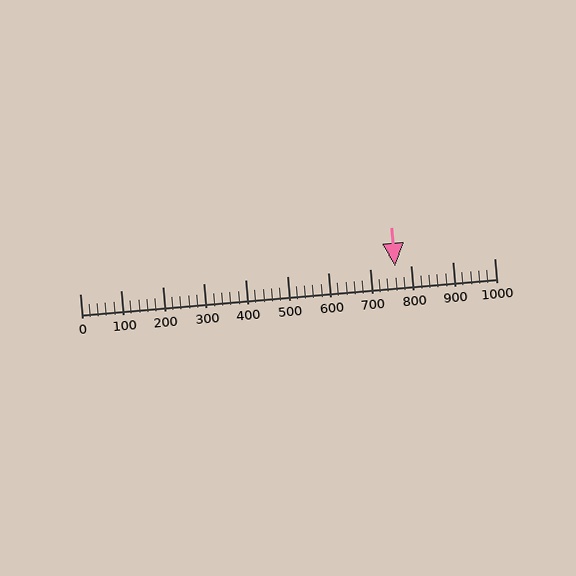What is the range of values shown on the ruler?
The ruler shows values from 0 to 1000.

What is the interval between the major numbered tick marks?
The major tick marks are spaced 100 units apart.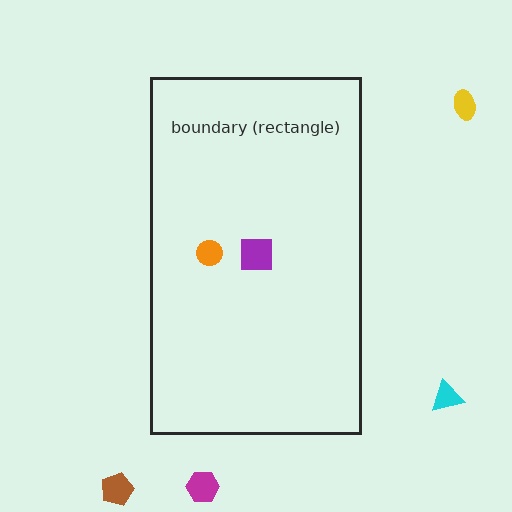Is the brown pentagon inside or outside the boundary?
Outside.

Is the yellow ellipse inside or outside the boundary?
Outside.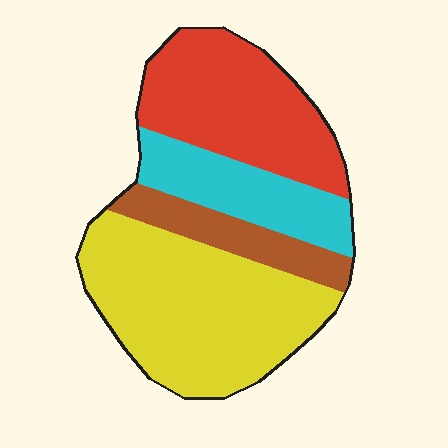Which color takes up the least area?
Brown, at roughly 10%.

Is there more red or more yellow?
Yellow.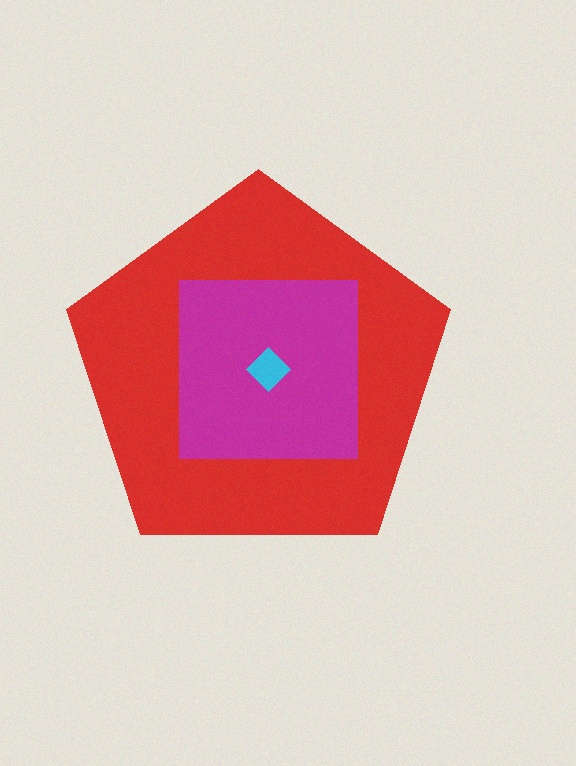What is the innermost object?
The cyan diamond.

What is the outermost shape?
The red pentagon.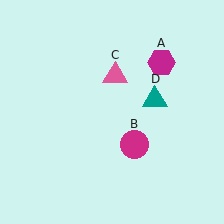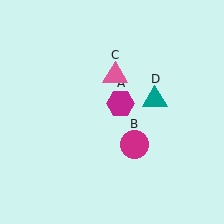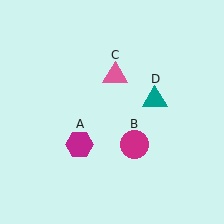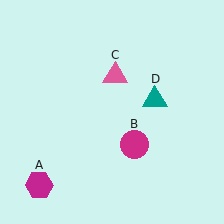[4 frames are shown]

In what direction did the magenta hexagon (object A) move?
The magenta hexagon (object A) moved down and to the left.